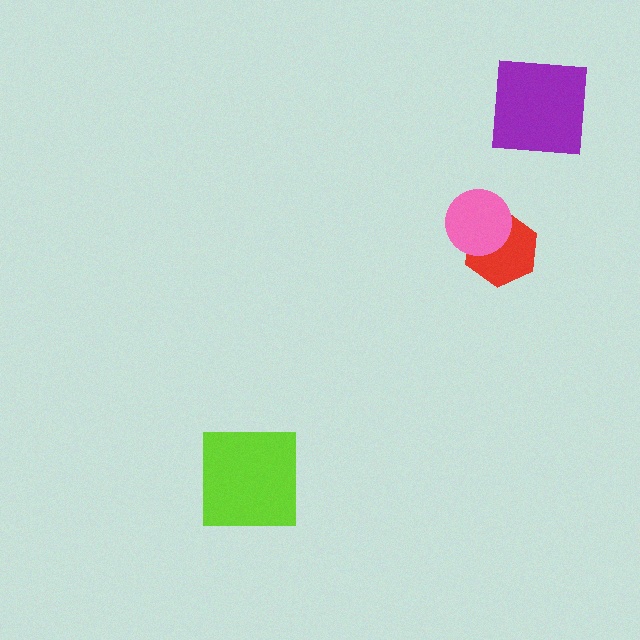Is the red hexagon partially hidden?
Yes, it is partially covered by another shape.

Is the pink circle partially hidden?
No, no other shape covers it.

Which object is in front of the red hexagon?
The pink circle is in front of the red hexagon.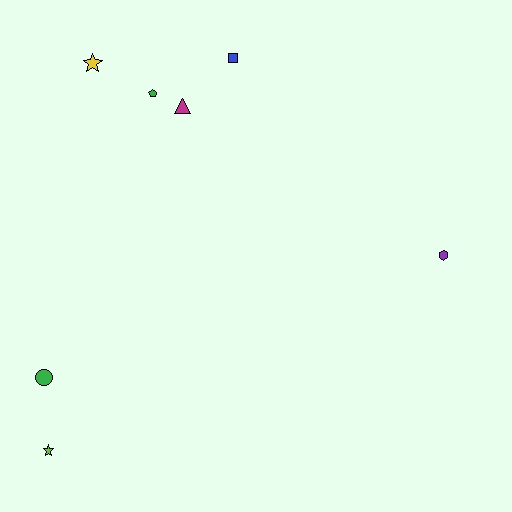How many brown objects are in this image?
There are no brown objects.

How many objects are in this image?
There are 7 objects.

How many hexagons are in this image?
There is 1 hexagon.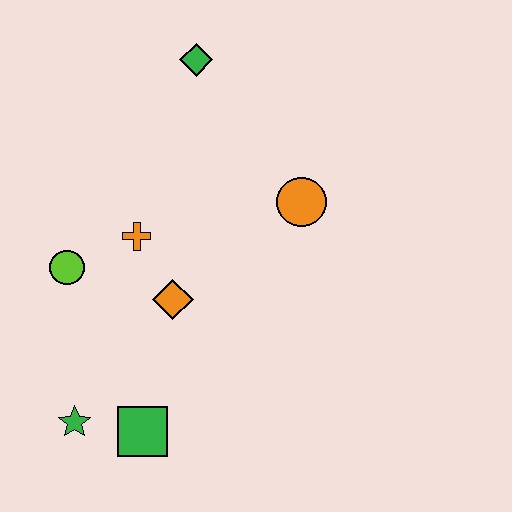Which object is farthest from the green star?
The green diamond is farthest from the green star.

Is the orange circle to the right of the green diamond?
Yes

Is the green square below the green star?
Yes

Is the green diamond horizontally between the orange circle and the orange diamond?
Yes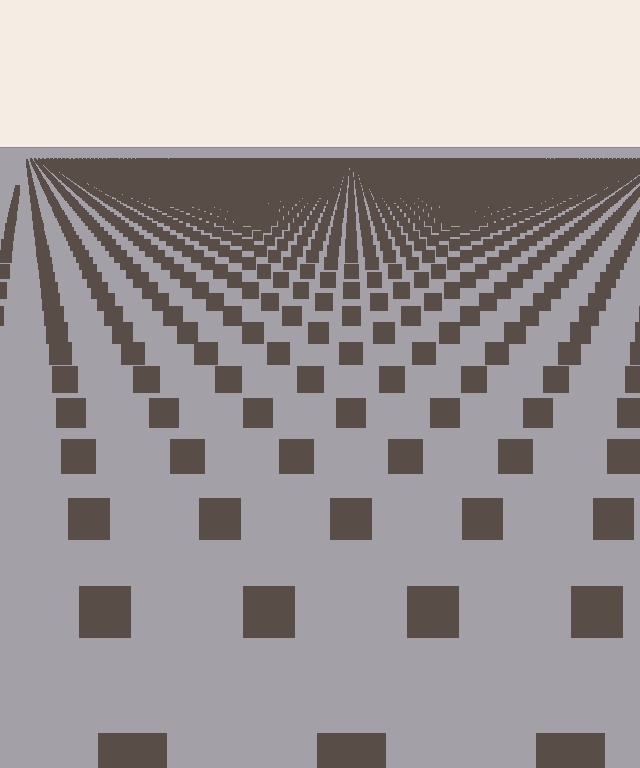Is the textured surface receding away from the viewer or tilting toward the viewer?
The surface is receding away from the viewer. Texture elements get smaller and denser toward the top.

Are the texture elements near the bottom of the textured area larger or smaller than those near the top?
Larger. Near the bottom, elements are closer to the viewer and appear at a bigger on-screen size.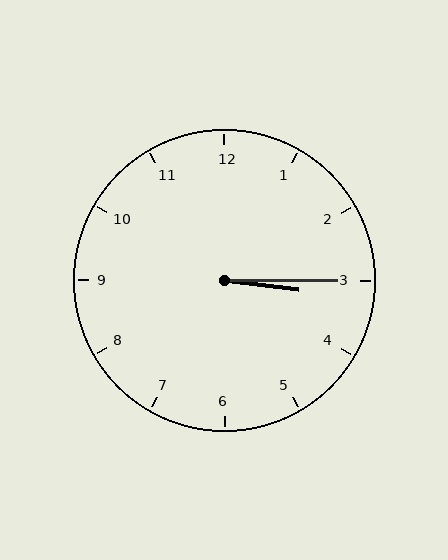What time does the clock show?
3:15.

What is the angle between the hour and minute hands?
Approximately 8 degrees.